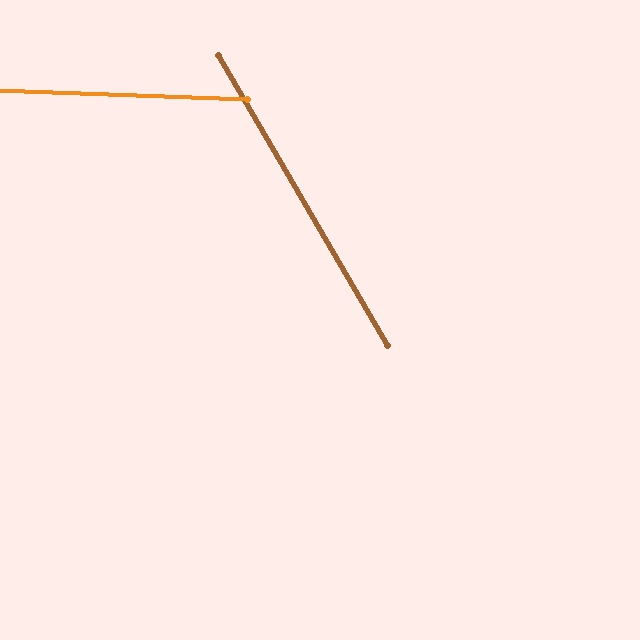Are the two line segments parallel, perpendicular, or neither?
Neither parallel nor perpendicular — they differ by about 58°.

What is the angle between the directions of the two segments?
Approximately 58 degrees.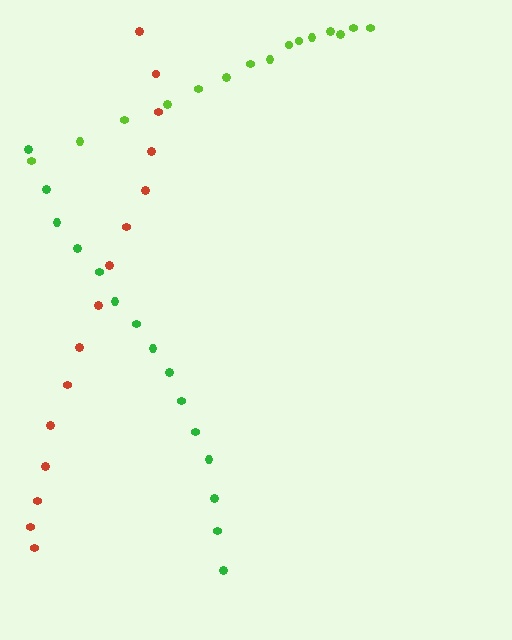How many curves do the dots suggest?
There are 3 distinct paths.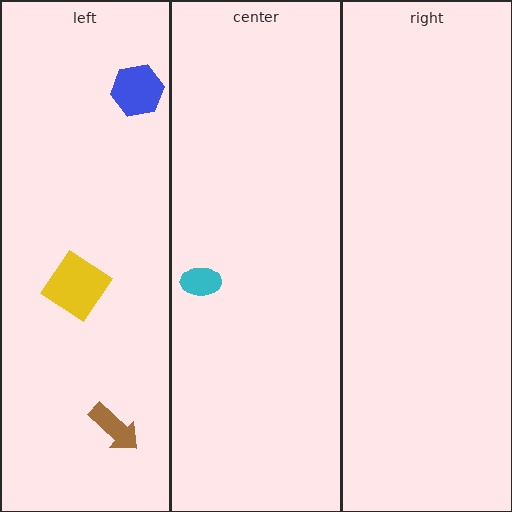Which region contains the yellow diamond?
The left region.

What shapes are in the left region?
The blue hexagon, the brown arrow, the yellow diamond.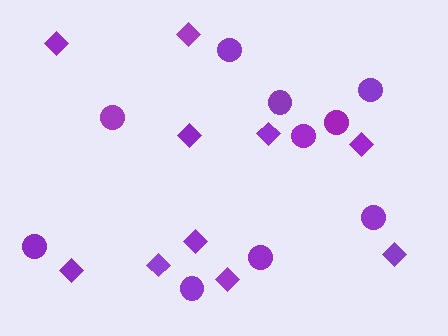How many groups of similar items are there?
There are 2 groups: one group of circles (10) and one group of diamonds (10).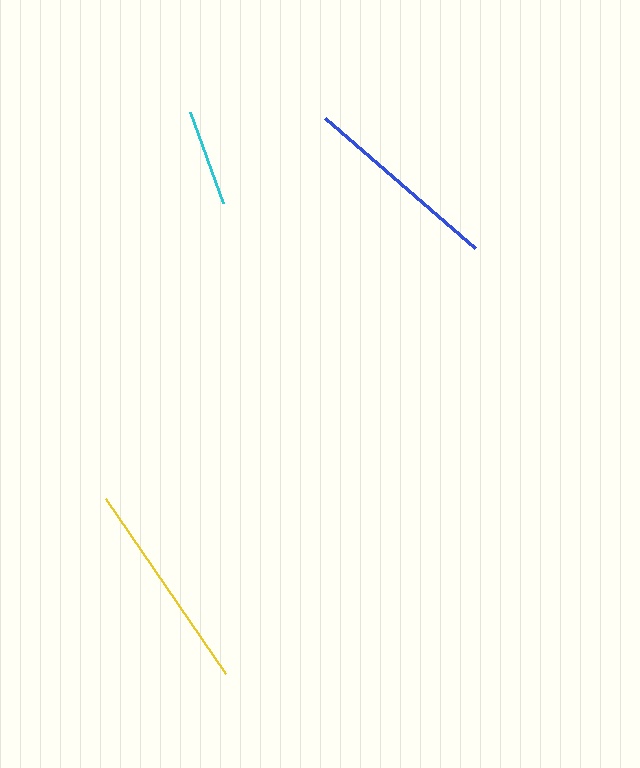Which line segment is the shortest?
The cyan line is the shortest at approximately 97 pixels.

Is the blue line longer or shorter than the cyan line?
The blue line is longer than the cyan line.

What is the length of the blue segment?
The blue segment is approximately 198 pixels long.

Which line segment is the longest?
The yellow line is the longest at approximately 212 pixels.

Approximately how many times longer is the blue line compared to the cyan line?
The blue line is approximately 2.0 times the length of the cyan line.